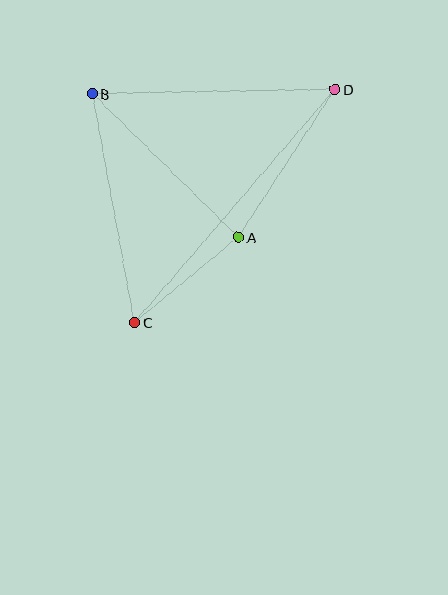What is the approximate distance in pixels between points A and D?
The distance between A and D is approximately 176 pixels.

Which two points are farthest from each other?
Points C and D are farthest from each other.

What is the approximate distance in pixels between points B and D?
The distance between B and D is approximately 243 pixels.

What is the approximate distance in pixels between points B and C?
The distance between B and C is approximately 232 pixels.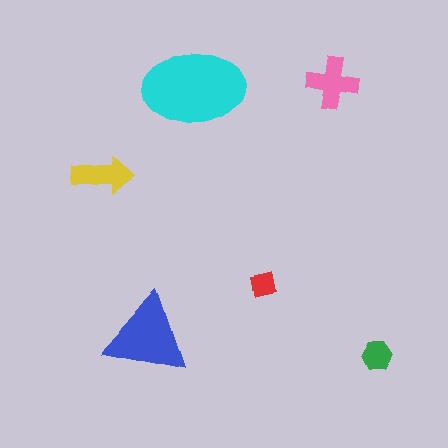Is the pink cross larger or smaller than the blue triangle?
Smaller.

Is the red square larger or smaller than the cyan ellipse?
Smaller.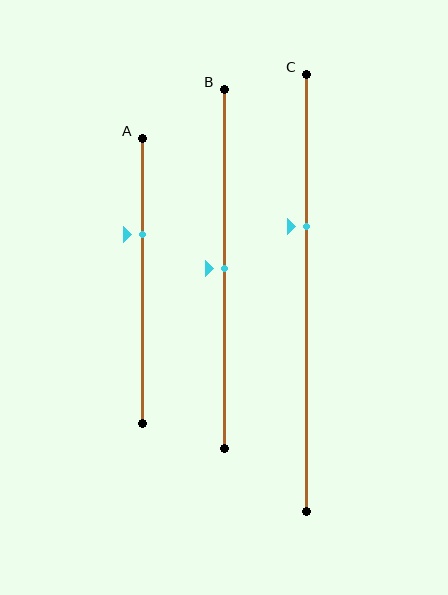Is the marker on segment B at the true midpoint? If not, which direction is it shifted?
Yes, the marker on segment B is at the true midpoint.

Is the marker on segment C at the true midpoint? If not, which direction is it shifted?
No, the marker on segment C is shifted upward by about 15% of the segment length.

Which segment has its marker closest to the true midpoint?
Segment B has its marker closest to the true midpoint.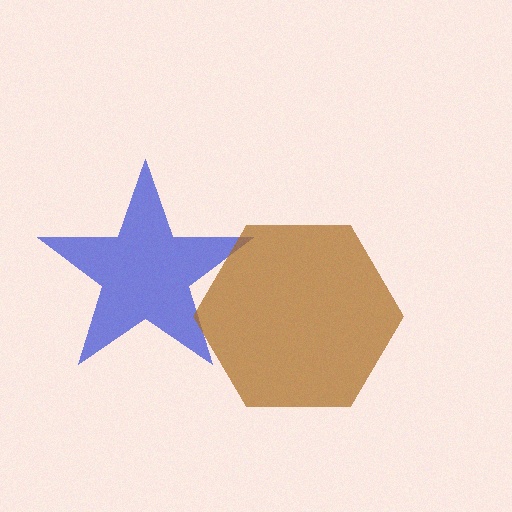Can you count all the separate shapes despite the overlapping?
Yes, there are 2 separate shapes.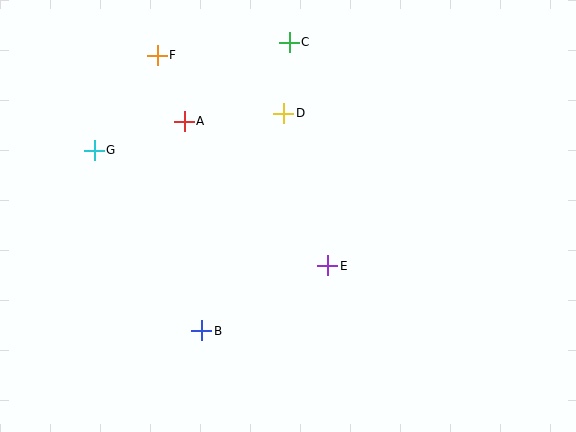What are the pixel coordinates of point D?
Point D is at (284, 113).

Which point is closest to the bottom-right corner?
Point E is closest to the bottom-right corner.